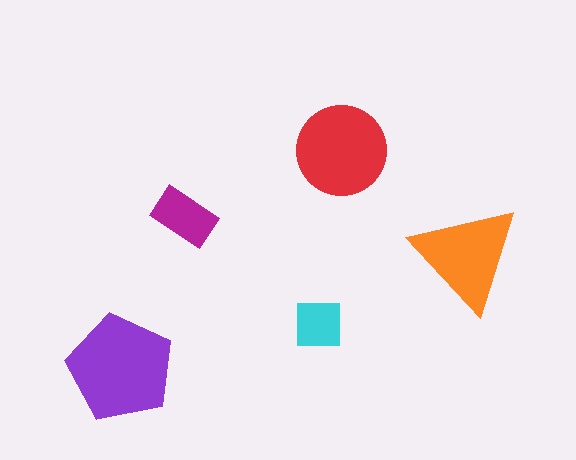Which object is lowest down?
The purple pentagon is bottommost.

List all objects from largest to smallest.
The purple pentagon, the red circle, the orange triangle, the magenta rectangle, the cyan square.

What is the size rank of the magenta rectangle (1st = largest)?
4th.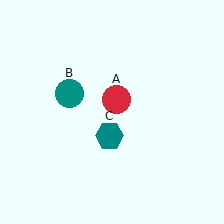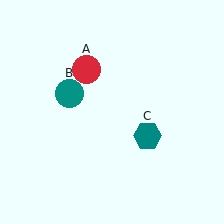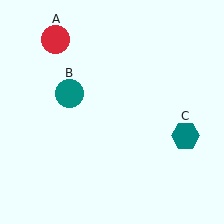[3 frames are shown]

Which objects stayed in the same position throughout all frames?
Teal circle (object B) remained stationary.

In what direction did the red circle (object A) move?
The red circle (object A) moved up and to the left.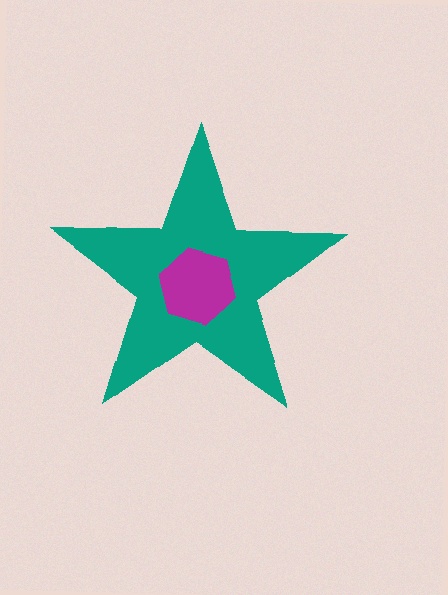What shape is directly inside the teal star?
The magenta hexagon.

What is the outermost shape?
The teal star.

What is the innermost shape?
The magenta hexagon.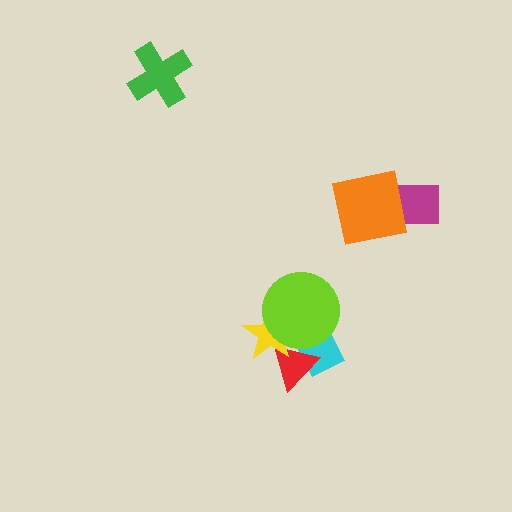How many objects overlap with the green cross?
0 objects overlap with the green cross.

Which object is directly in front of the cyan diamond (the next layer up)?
The red triangle is directly in front of the cyan diamond.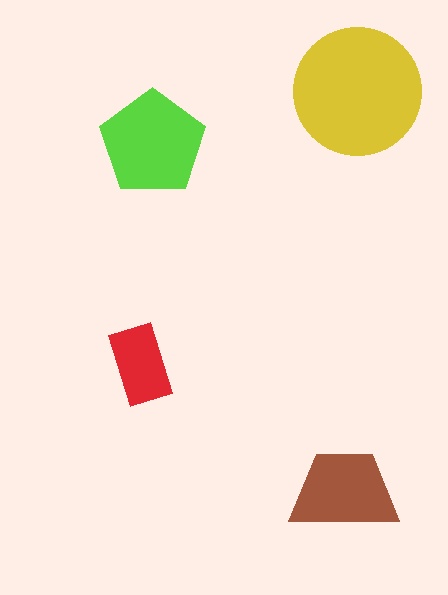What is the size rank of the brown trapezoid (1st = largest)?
3rd.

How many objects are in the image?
There are 4 objects in the image.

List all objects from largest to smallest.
The yellow circle, the lime pentagon, the brown trapezoid, the red rectangle.